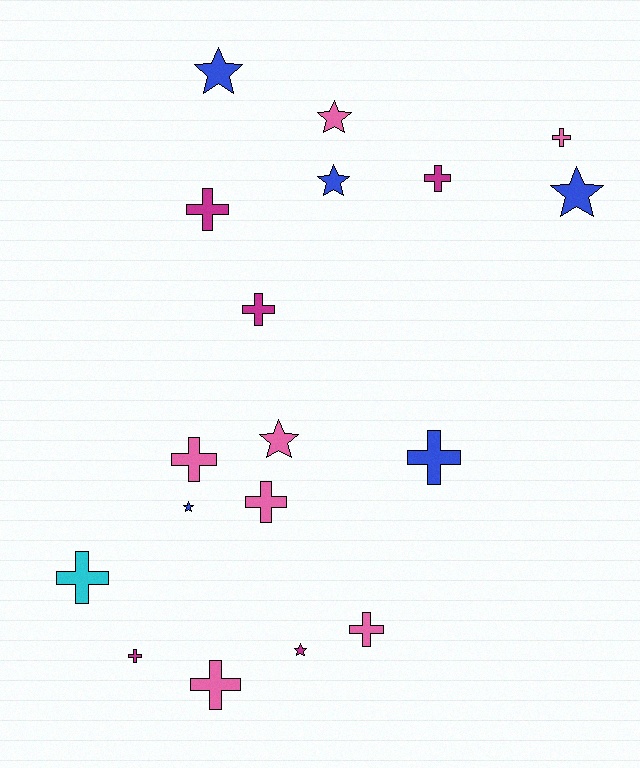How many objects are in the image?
There are 18 objects.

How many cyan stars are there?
There are no cyan stars.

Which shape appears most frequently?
Cross, with 11 objects.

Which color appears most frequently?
Pink, with 7 objects.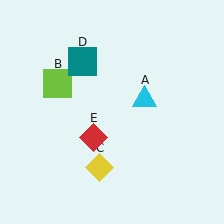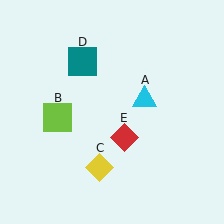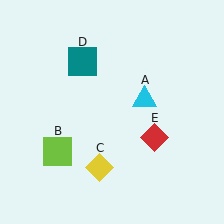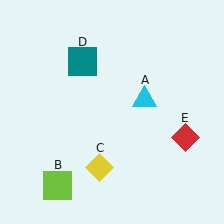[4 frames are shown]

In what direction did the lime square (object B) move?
The lime square (object B) moved down.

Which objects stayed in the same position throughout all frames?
Cyan triangle (object A) and yellow diamond (object C) and teal square (object D) remained stationary.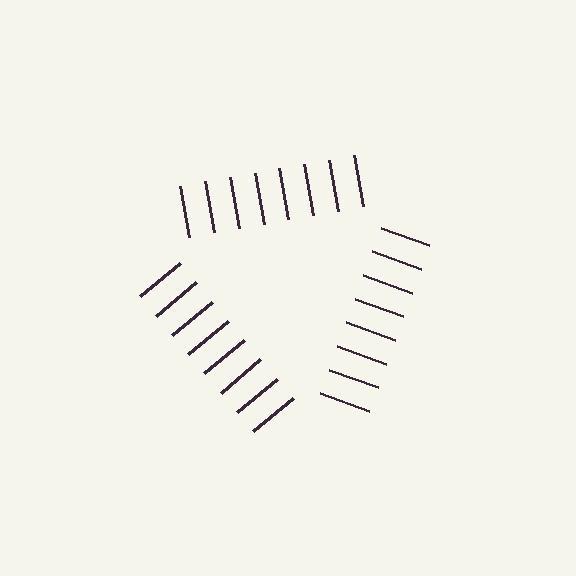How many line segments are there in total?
24 — 8 along each of the 3 edges.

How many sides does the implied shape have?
3 sides — the line-ends trace a triangle.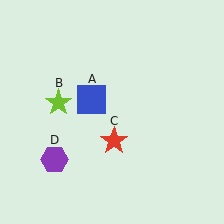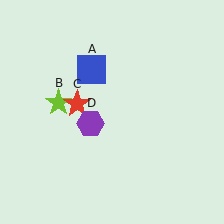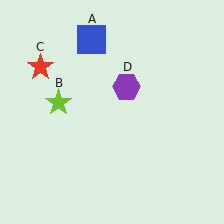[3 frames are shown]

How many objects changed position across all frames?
3 objects changed position: blue square (object A), red star (object C), purple hexagon (object D).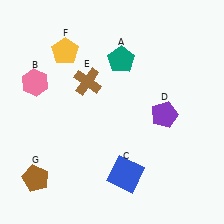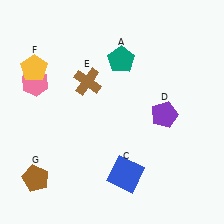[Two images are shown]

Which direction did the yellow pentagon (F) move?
The yellow pentagon (F) moved left.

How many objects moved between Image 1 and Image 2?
1 object moved between the two images.